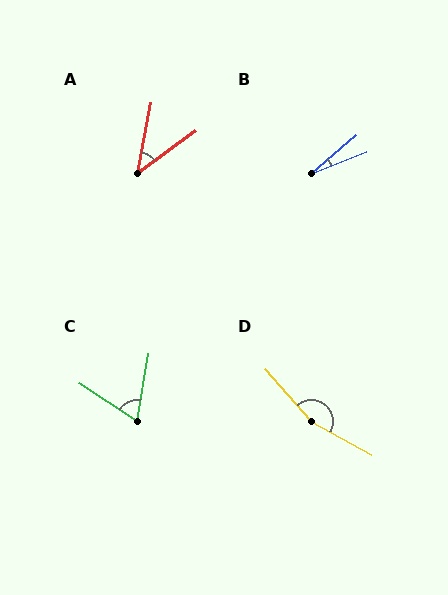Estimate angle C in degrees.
Approximately 67 degrees.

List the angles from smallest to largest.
B (18°), A (43°), C (67°), D (160°).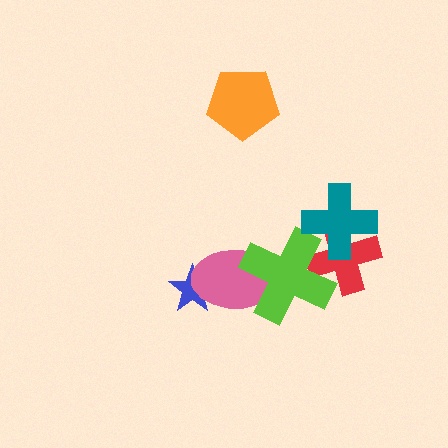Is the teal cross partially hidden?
No, no other shape covers it.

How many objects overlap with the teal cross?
2 objects overlap with the teal cross.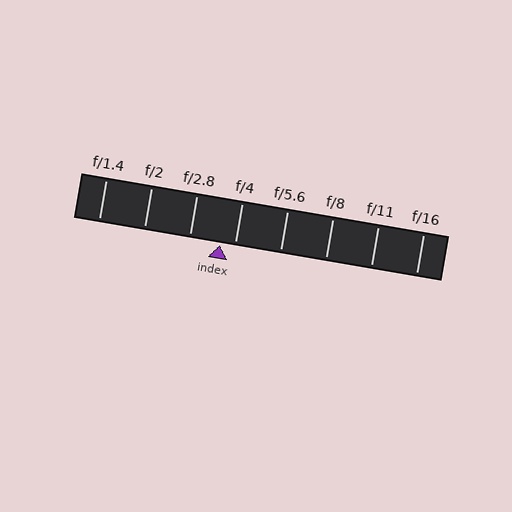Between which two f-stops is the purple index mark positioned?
The index mark is between f/2.8 and f/4.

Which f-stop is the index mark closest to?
The index mark is closest to f/4.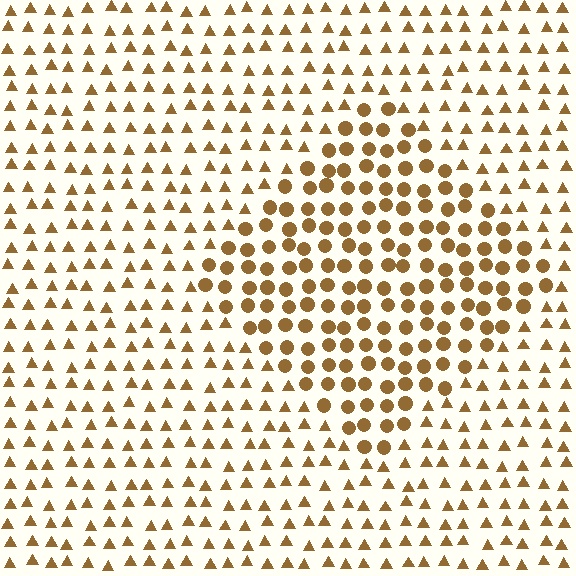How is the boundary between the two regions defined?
The boundary is defined by a change in element shape: circles inside vs. triangles outside. All elements share the same color and spacing.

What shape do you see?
I see a diamond.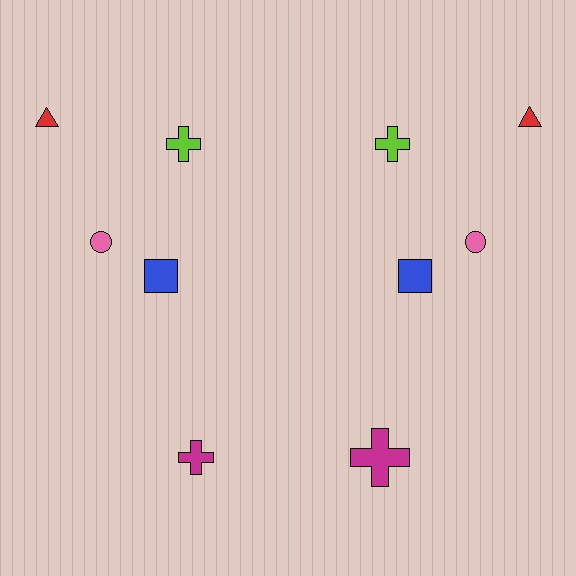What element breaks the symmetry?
The magenta cross on the right side has a different size than its mirror counterpart.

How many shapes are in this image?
There are 10 shapes in this image.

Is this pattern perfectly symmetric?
No, the pattern is not perfectly symmetric. The magenta cross on the right side has a different size than its mirror counterpart.